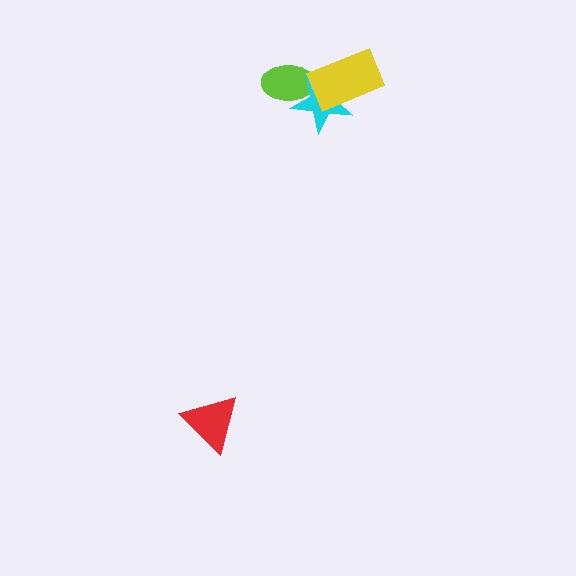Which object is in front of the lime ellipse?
The cyan star is in front of the lime ellipse.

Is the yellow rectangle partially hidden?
No, no other shape covers it.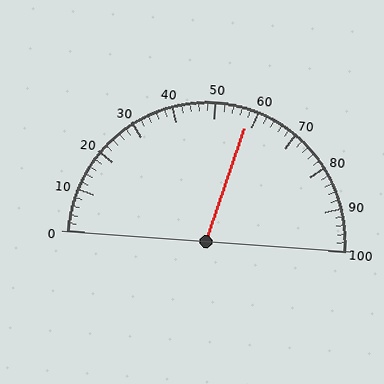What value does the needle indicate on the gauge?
The needle indicates approximately 58.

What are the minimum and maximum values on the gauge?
The gauge ranges from 0 to 100.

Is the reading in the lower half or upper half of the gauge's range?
The reading is in the upper half of the range (0 to 100).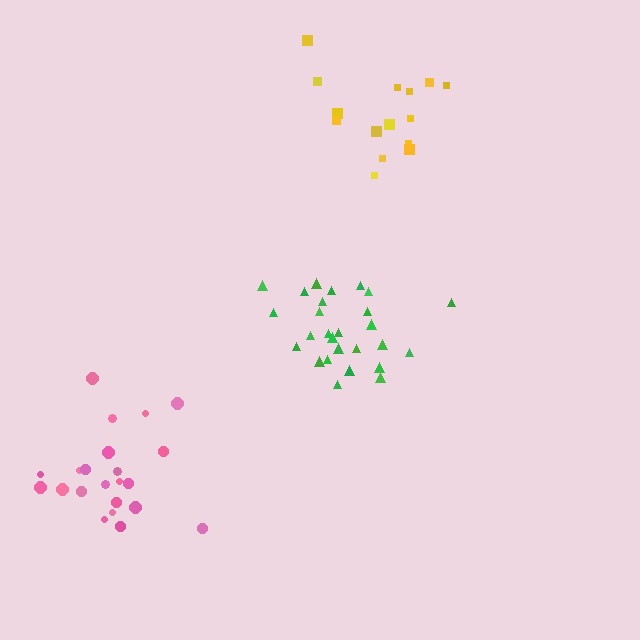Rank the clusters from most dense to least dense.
pink, green, yellow.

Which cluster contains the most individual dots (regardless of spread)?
Green (27).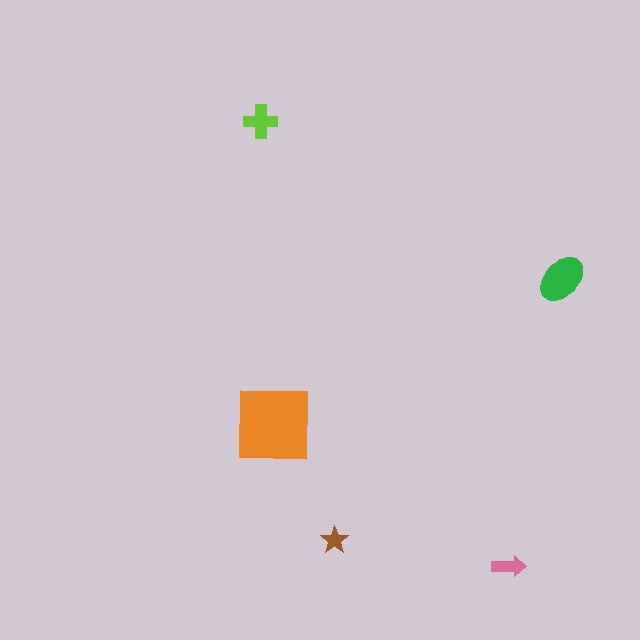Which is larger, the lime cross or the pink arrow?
The lime cross.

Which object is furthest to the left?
The lime cross is leftmost.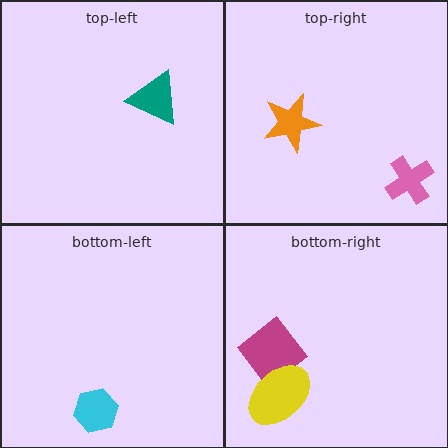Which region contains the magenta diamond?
The bottom-right region.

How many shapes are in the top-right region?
2.